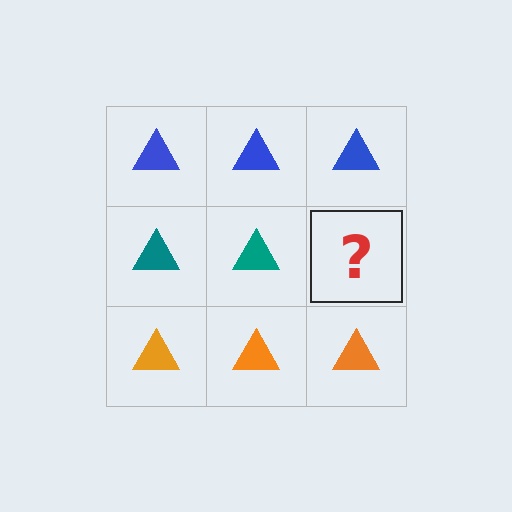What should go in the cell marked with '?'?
The missing cell should contain a teal triangle.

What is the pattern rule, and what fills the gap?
The rule is that each row has a consistent color. The gap should be filled with a teal triangle.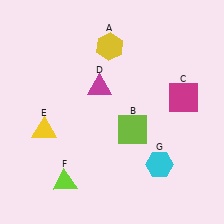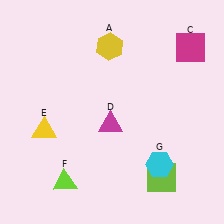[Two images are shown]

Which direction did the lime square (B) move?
The lime square (B) moved down.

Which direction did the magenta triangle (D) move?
The magenta triangle (D) moved down.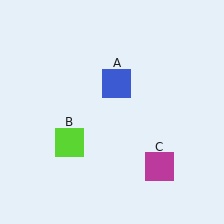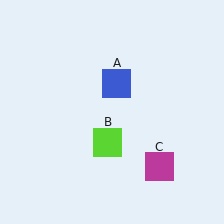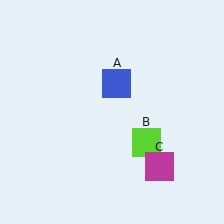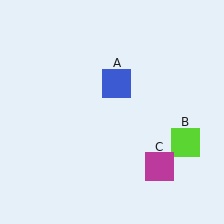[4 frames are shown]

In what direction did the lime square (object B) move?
The lime square (object B) moved right.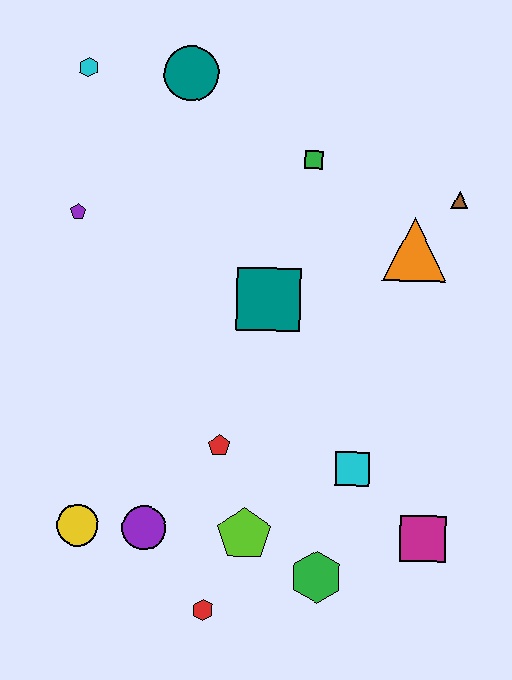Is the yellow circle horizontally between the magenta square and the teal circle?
No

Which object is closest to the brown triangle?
The orange triangle is closest to the brown triangle.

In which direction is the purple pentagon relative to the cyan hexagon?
The purple pentagon is below the cyan hexagon.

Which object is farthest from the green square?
The red hexagon is farthest from the green square.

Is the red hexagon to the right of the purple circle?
Yes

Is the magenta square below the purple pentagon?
Yes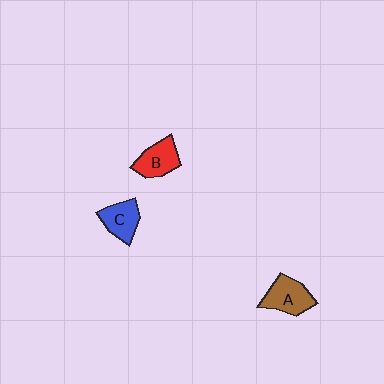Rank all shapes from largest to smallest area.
From largest to smallest: A (brown), B (red), C (blue).